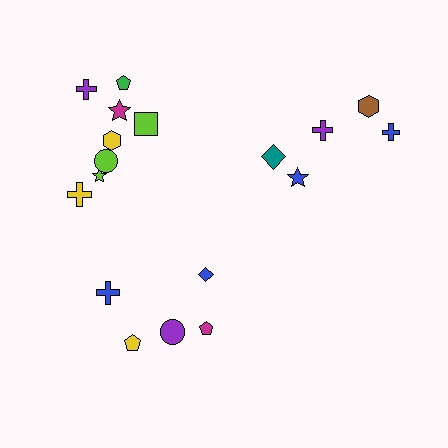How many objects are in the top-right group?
There are 5 objects.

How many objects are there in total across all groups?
There are 18 objects.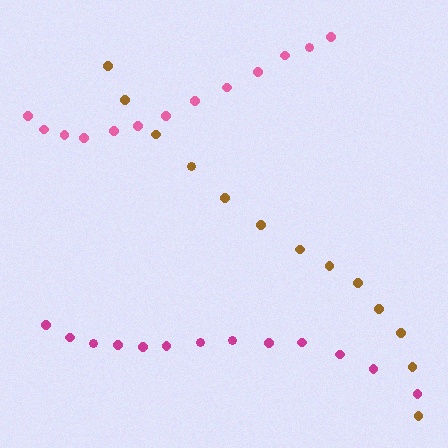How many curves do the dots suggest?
There are 3 distinct paths.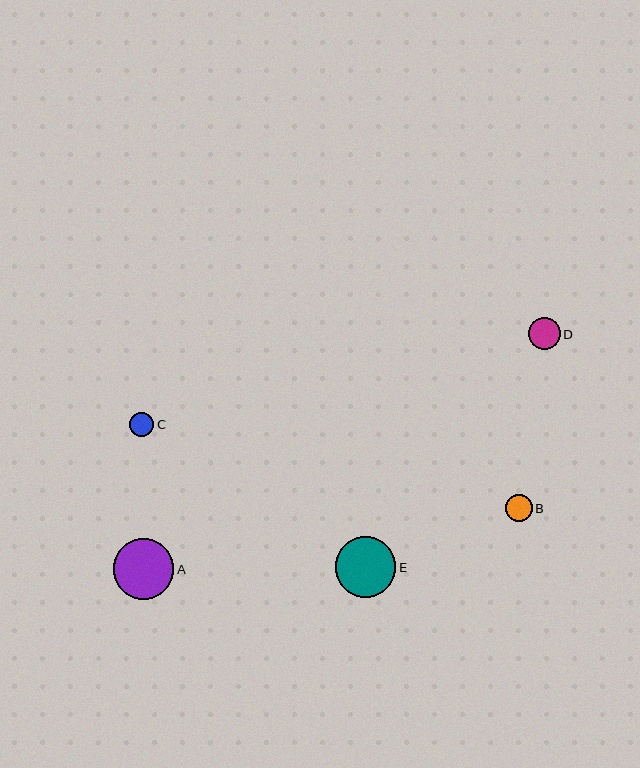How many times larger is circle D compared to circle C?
Circle D is approximately 1.3 times the size of circle C.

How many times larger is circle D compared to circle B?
Circle D is approximately 1.2 times the size of circle B.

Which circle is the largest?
Circle E is the largest with a size of approximately 61 pixels.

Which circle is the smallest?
Circle C is the smallest with a size of approximately 24 pixels.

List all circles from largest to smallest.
From largest to smallest: E, A, D, B, C.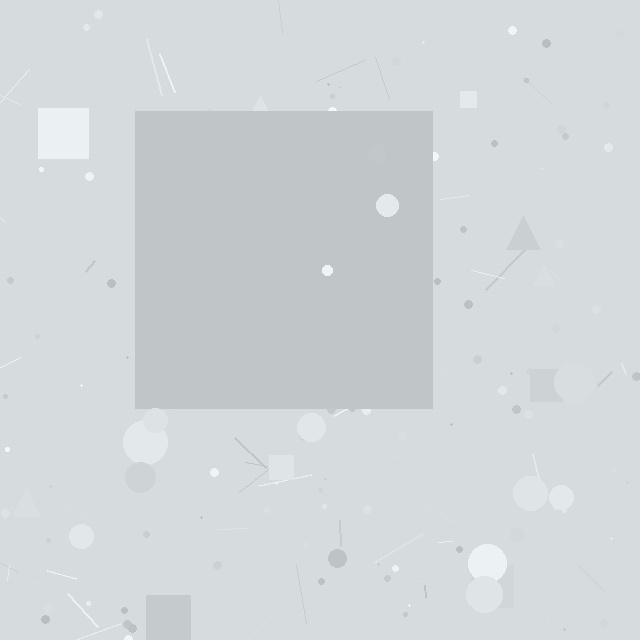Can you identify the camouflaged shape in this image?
The camouflaged shape is a square.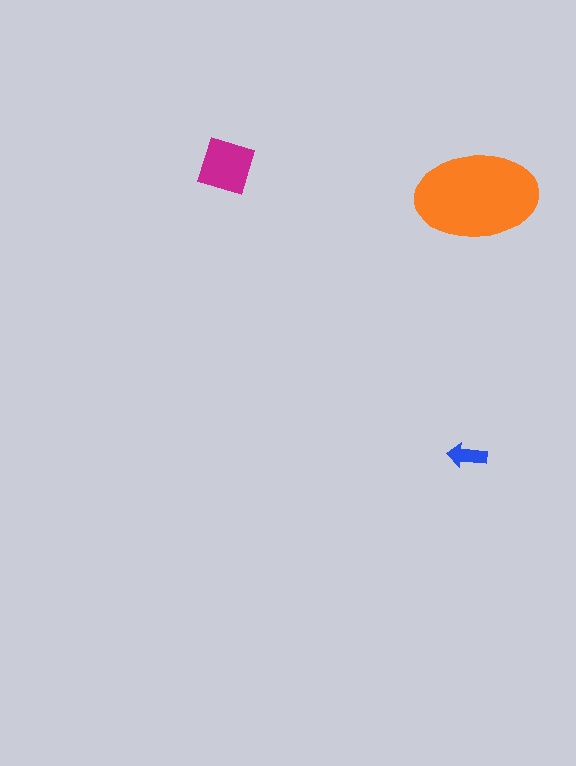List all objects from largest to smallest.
The orange ellipse, the magenta square, the blue arrow.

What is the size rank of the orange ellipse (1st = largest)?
1st.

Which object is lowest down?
The blue arrow is bottommost.